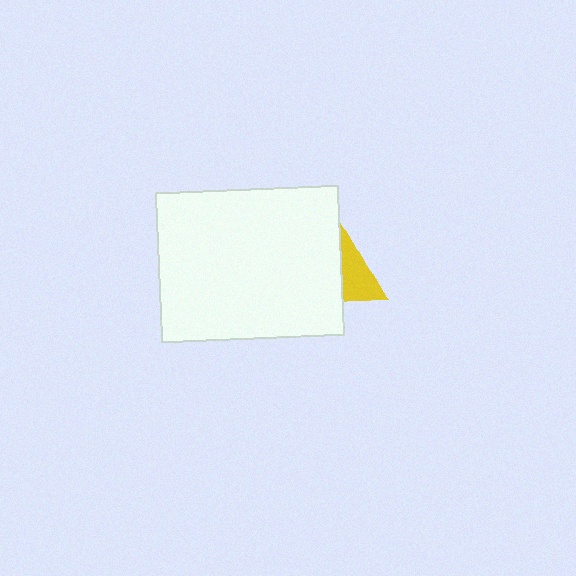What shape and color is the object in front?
The object in front is a white rectangle.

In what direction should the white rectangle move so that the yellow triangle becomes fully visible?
The white rectangle should move left. That is the shortest direction to clear the overlap and leave the yellow triangle fully visible.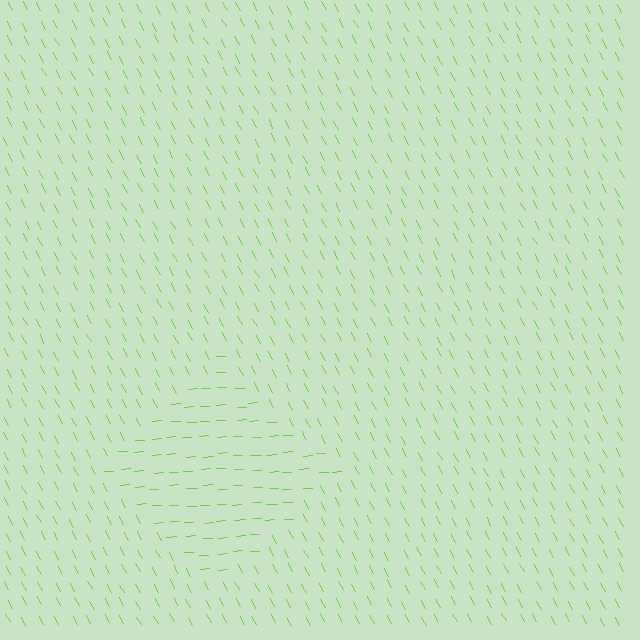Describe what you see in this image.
The image is filled with small lime line segments. A diamond region in the image has lines oriented differently from the surrounding lines, creating a visible texture boundary.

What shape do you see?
I see a diamond.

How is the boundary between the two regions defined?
The boundary is defined purely by a change in line orientation (approximately 65 degrees difference). All lines are the same color and thickness.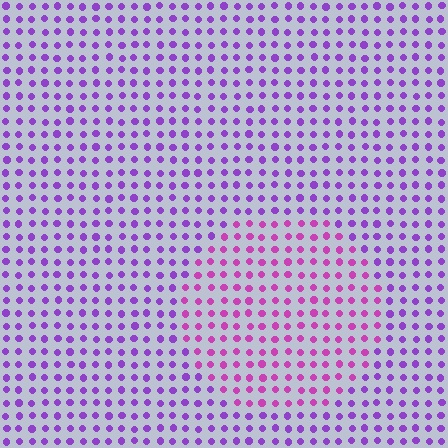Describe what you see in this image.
The image is filled with small purple elements in a uniform arrangement. A circle-shaped region is visible where the elements are tinted to a slightly different hue, forming a subtle color boundary.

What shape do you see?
I see a circle.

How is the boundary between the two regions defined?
The boundary is defined purely by a slight shift in hue (about 34 degrees). Spacing, size, and orientation are identical on both sides.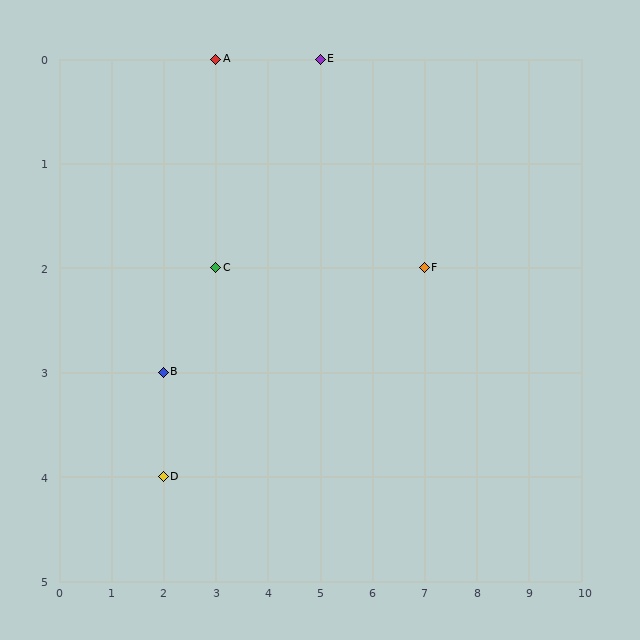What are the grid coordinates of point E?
Point E is at grid coordinates (5, 0).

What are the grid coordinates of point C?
Point C is at grid coordinates (3, 2).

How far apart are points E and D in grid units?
Points E and D are 3 columns and 4 rows apart (about 5.0 grid units diagonally).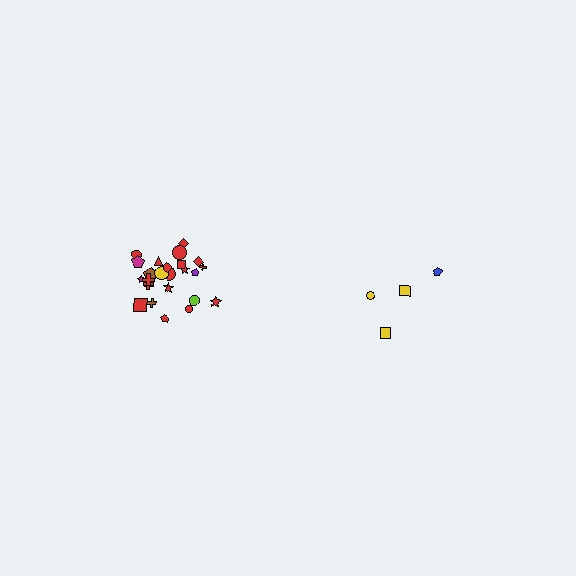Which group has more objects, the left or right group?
The left group.